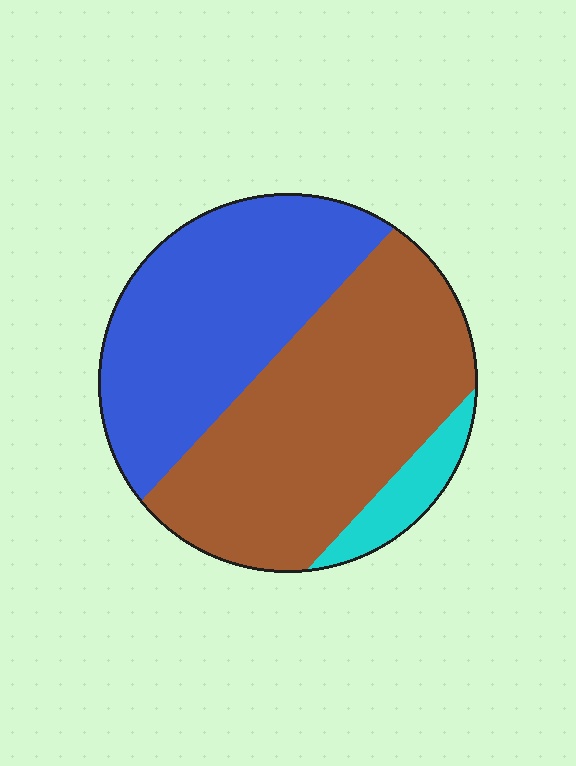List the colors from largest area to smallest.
From largest to smallest: brown, blue, cyan.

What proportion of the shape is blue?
Blue takes up between a third and a half of the shape.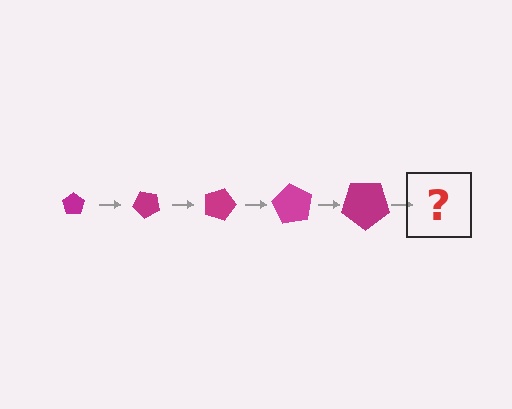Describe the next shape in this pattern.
It should be a pentagon, larger than the previous one and rotated 225 degrees from the start.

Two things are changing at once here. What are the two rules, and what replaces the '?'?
The two rules are that the pentagon grows larger each step and it rotates 45 degrees each step. The '?' should be a pentagon, larger than the previous one and rotated 225 degrees from the start.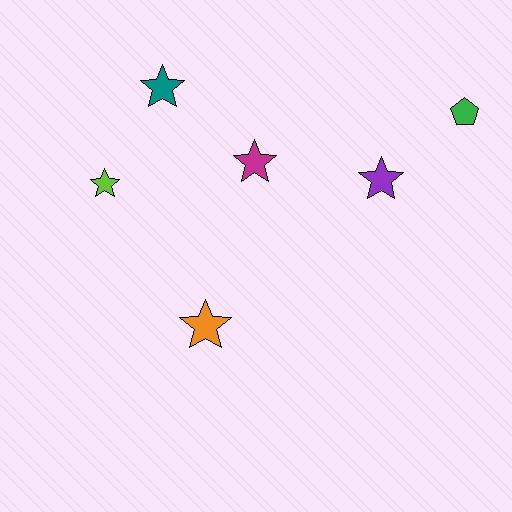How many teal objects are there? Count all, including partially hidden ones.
There is 1 teal object.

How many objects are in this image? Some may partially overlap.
There are 6 objects.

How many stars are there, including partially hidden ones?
There are 5 stars.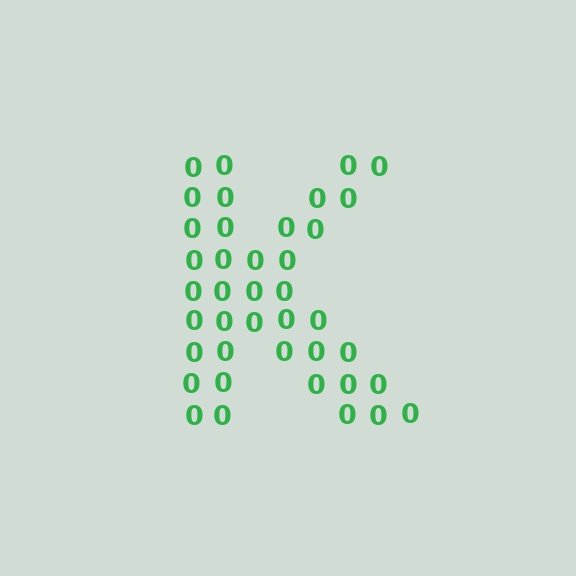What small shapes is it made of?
It is made of small digit 0's.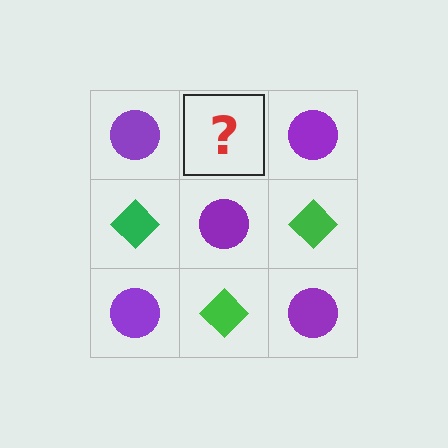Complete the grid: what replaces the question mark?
The question mark should be replaced with a green diamond.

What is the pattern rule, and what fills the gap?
The rule is that it alternates purple circle and green diamond in a checkerboard pattern. The gap should be filled with a green diamond.